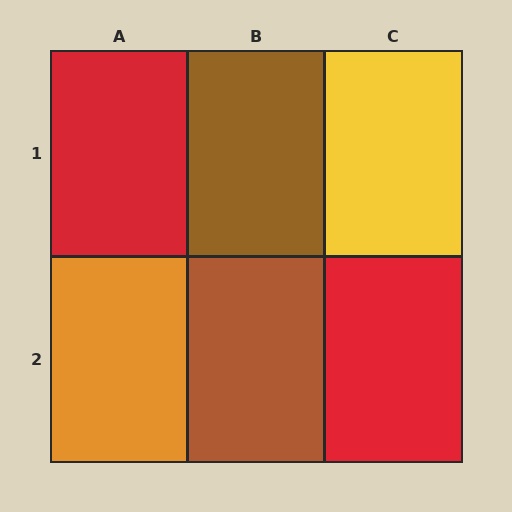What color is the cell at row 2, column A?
Orange.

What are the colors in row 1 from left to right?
Red, brown, yellow.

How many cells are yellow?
1 cell is yellow.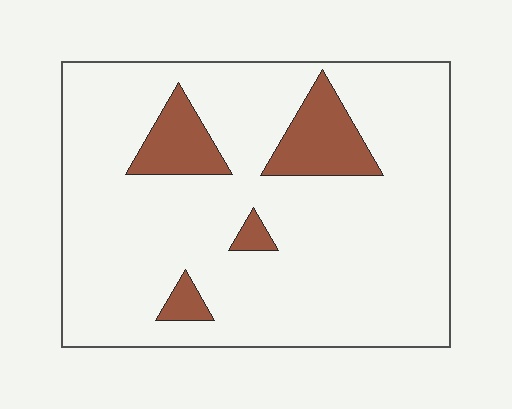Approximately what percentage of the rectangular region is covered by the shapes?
Approximately 15%.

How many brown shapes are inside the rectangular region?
4.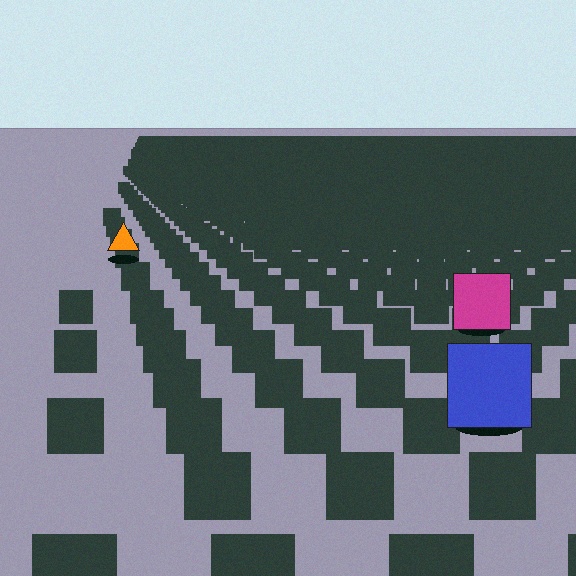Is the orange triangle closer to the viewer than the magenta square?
No. The magenta square is closer — you can tell from the texture gradient: the ground texture is coarser near it.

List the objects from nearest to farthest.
From nearest to farthest: the blue square, the magenta square, the orange triangle.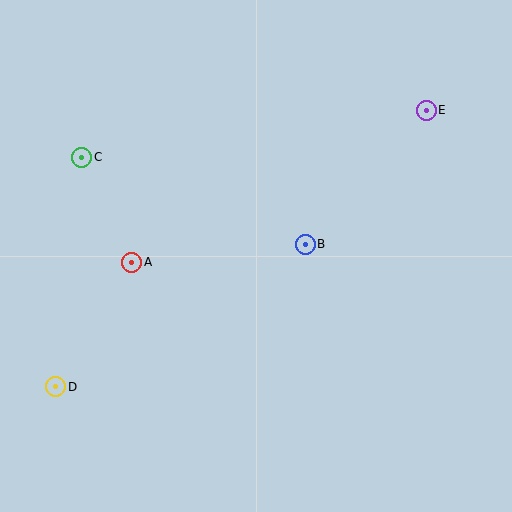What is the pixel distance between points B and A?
The distance between B and A is 174 pixels.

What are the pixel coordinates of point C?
Point C is at (82, 157).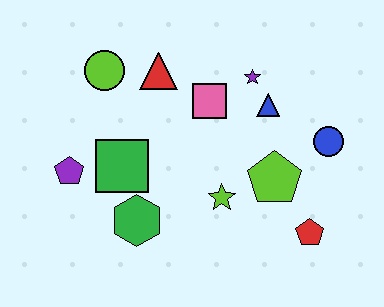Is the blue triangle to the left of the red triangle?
No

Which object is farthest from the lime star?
The lime circle is farthest from the lime star.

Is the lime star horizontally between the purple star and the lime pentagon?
No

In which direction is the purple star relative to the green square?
The purple star is to the right of the green square.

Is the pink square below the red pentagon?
No